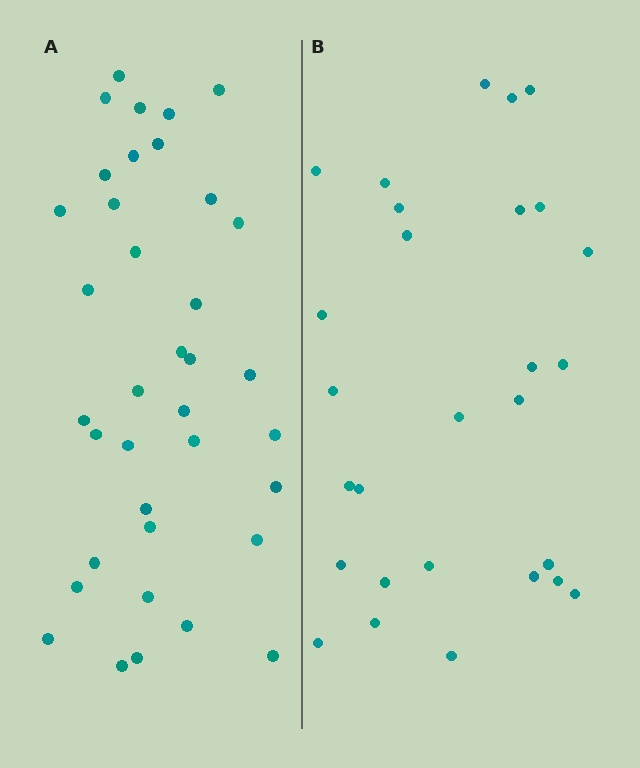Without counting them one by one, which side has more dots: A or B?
Region A (the left region) has more dots.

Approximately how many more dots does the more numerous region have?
Region A has roughly 8 or so more dots than region B.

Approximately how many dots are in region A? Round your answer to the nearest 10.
About 40 dots. (The exact count is 37, which rounds to 40.)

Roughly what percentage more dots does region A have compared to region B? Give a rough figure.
About 30% more.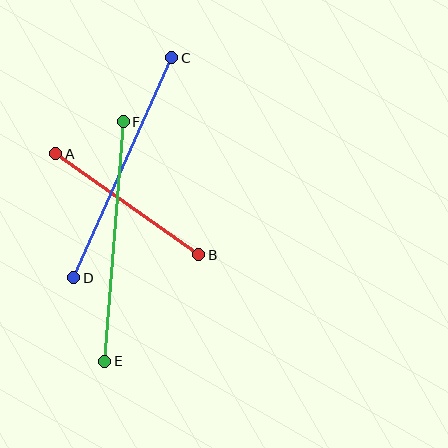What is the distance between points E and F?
The distance is approximately 240 pixels.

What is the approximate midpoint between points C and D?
The midpoint is at approximately (123, 168) pixels.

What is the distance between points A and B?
The distance is approximately 175 pixels.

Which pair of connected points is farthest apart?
Points C and D are farthest apart.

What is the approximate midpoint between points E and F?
The midpoint is at approximately (114, 241) pixels.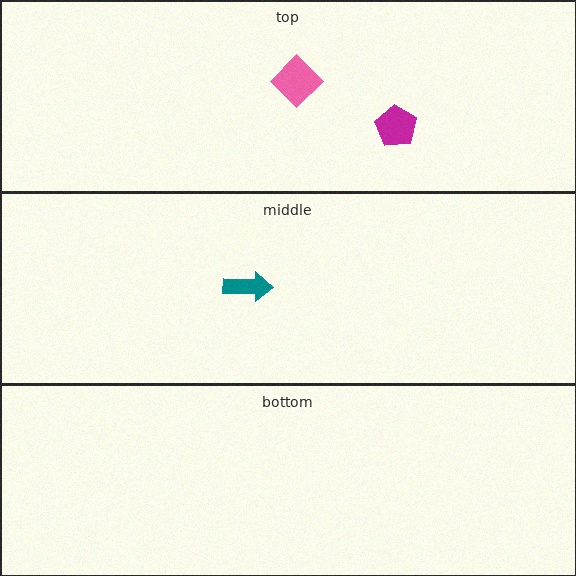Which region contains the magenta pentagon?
The top region.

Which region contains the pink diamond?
The top region.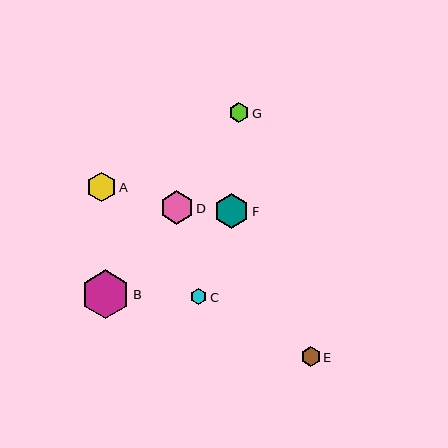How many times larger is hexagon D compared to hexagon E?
Hexagon D is approximately 1.7 times the size of hexagon E.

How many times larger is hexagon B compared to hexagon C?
Hexagon B is approximately 3.0 times the size of hexagon C.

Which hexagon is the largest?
Hexagon B is the largest with a size of approximately 49 pixels.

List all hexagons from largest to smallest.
From largest to smallest: B, F, D, A, G, E, C.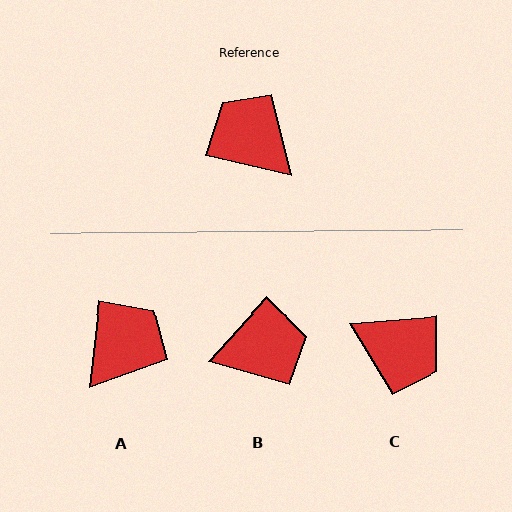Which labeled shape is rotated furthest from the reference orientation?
C, about 163 degrees away.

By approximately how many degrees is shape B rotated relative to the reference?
Approximately 119 degrees clockwise.